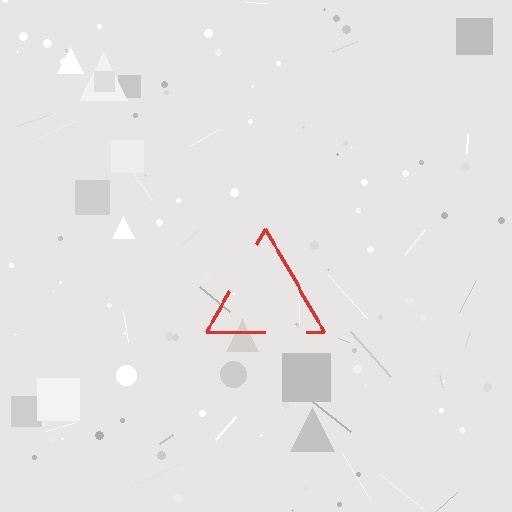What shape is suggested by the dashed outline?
The dashed outline suggests a triangle.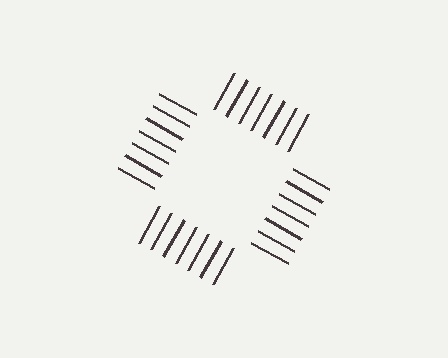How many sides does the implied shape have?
4 sides — the line-ends trace a square.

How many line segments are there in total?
28 — 7 along each of the 4 edges.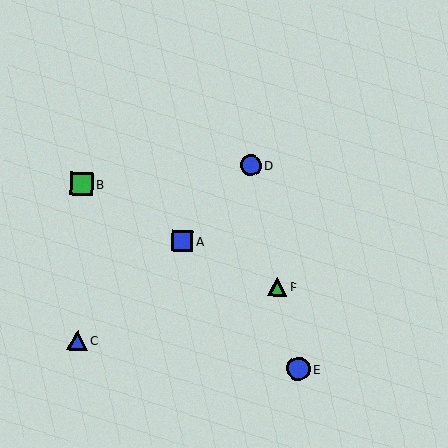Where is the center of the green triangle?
The center of the green triangle is at (277, 287).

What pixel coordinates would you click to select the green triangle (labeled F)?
Click at (277, 287) to select the green triangle F.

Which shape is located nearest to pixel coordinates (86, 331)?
The blue triangle (labeled C) at (77, 340) is nearest to that location.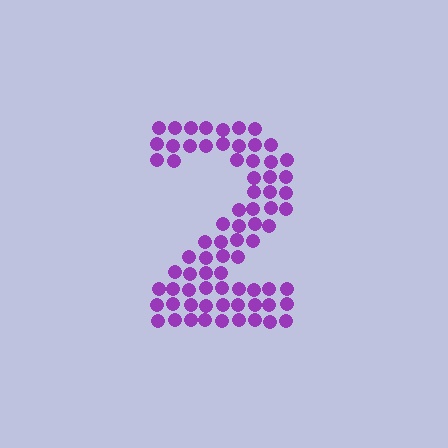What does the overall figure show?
The overall figure shows the digit 2.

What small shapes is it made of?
It is made of small circles.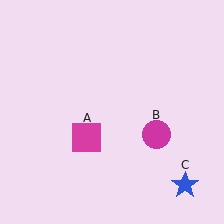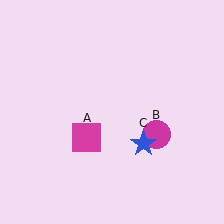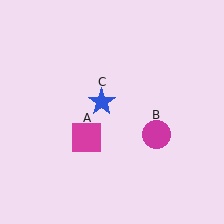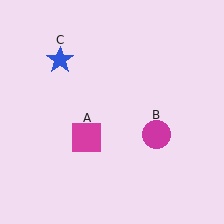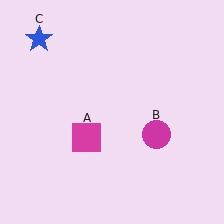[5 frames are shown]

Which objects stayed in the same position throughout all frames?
Magenta square (object A) and magenta circle (object B) remained stationary.